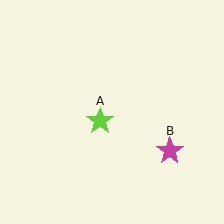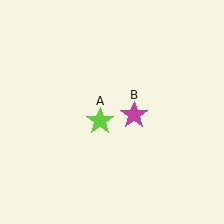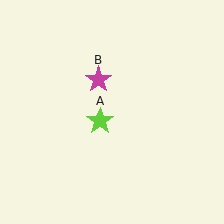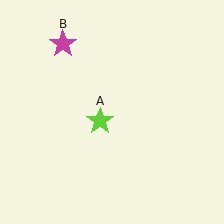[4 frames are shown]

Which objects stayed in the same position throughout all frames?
Lime star (object A) remained stationary.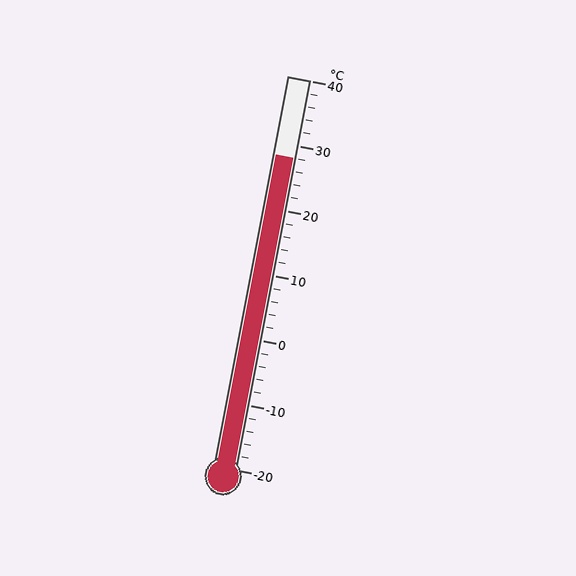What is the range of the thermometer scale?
The thermometer scale ranges from -20°C to 40°C.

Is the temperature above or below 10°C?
The temperature is above 10°C.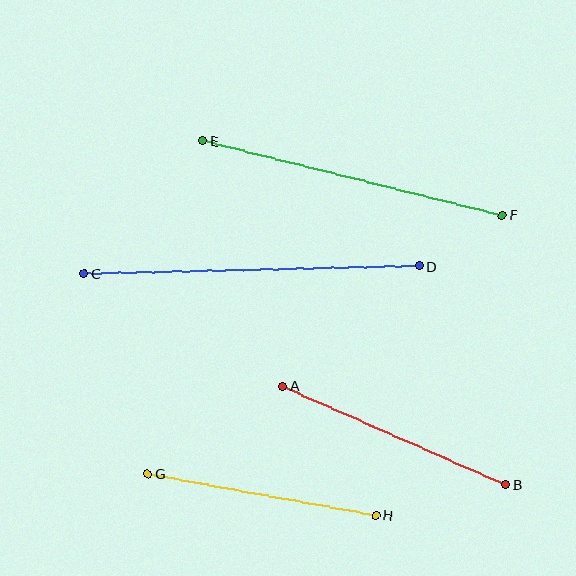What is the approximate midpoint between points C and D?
The midpoint is at approximately (251, 270) pixels.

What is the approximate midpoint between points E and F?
The midpoint is at approximately (353, 178) pixels.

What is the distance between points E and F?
The distance is approximately 309 pixels.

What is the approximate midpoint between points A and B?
The midpoint is at approximately (394, 435) pixels.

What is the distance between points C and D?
The distance is approximately 335 pixels.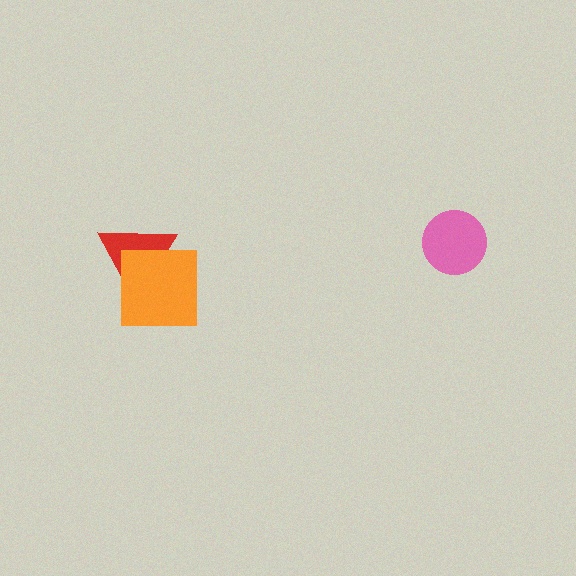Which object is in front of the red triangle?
The orange square is in front of the red triangle.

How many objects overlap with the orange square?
1 object overlaps with the orange square.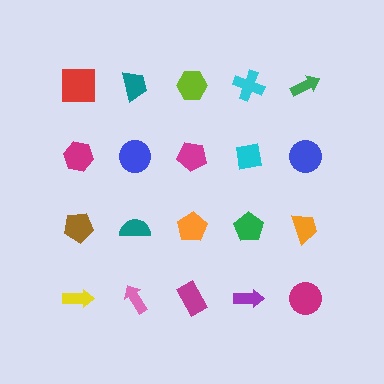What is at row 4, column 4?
A purple arrow.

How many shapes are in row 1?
5 shapes.